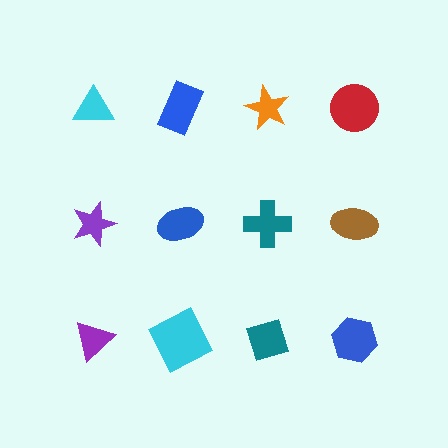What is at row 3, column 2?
A cyan square.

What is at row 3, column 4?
A blue hexagon.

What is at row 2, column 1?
A purple star.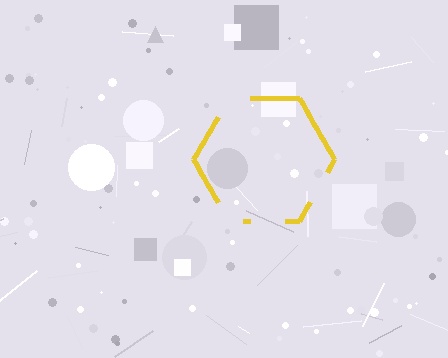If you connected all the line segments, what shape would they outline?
They would outline a hexagon.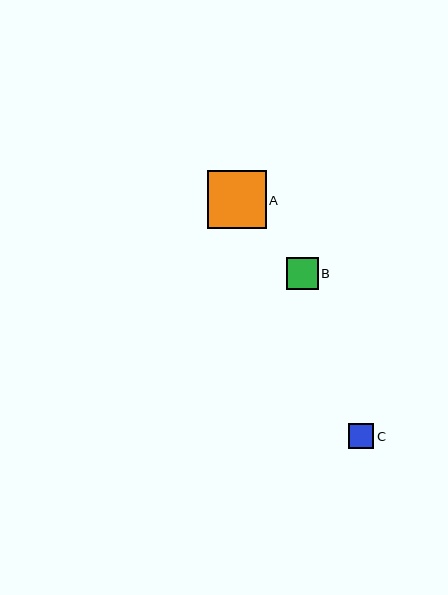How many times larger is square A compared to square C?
Square A is approximately 2.4 times the size of square C.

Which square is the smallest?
Square C is the smallest with a size of approximately 25 pixels.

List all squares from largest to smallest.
From largest to smallest: A, B, C.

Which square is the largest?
Square A is the largest with a size of approximately 59 pixels.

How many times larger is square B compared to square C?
Square B is approximately 1.3 times the size of square C.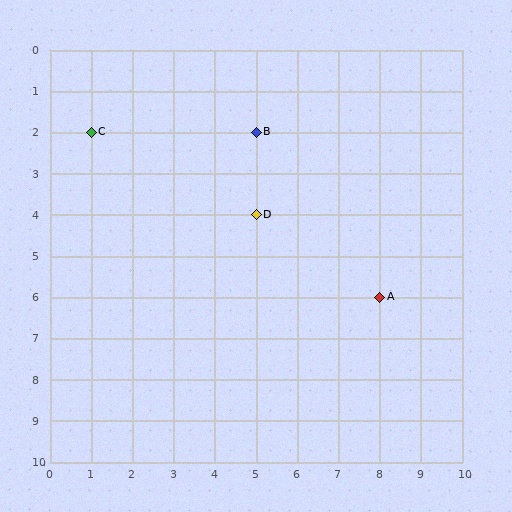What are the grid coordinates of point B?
Point B is at grid coordinates (5, 2).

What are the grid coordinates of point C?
Point C is at grid coordinates (1, 2).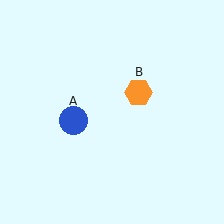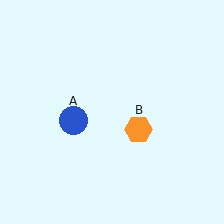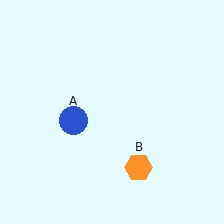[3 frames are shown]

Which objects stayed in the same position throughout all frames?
Blue circle (object A) remained stationary.